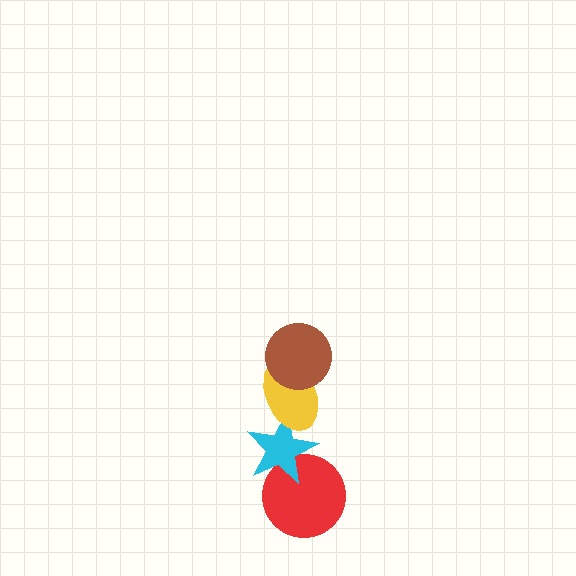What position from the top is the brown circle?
The brown circle is 1st from the top.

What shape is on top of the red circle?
The cyan star is on top of the red circle.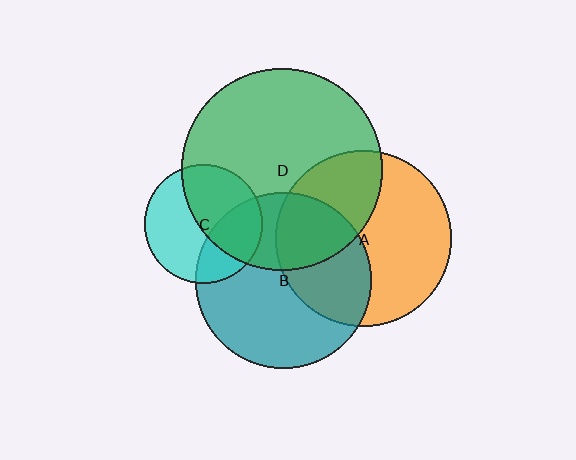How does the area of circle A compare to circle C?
Approximately 2.2 times.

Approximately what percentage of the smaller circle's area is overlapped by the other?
Approximately 35%.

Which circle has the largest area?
Circle D (green).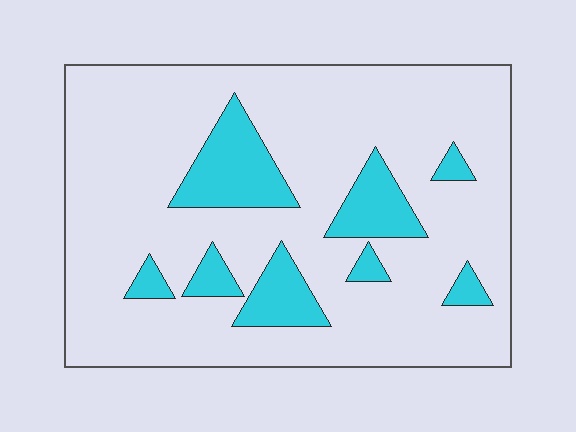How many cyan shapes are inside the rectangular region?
8.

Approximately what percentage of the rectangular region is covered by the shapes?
Approximately 15%.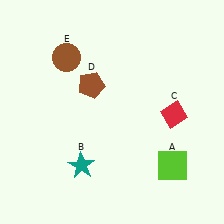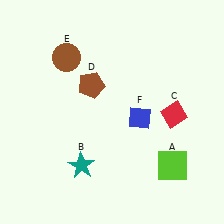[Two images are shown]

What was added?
A blue diamond (F) was added in Image 2.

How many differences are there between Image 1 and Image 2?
There is 1 difference between the two images.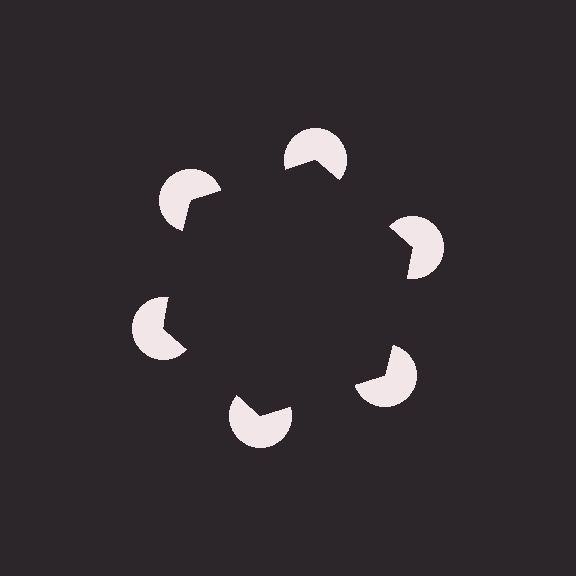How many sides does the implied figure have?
6 sides.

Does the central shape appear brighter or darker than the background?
It typically appears slightly darker than the background, even though no actual brightness change is drawn.